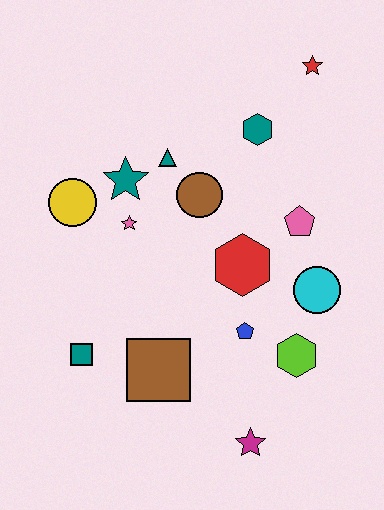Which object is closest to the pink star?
The teal star is closest to the pink star.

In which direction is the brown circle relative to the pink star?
The brown circle is to the right of the pink star.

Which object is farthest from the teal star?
The magenta star is farthest from the teal star.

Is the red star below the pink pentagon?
No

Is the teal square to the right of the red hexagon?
No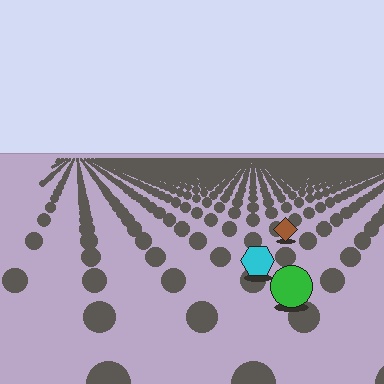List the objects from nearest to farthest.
From nearest to farthest: the green circle, the cyan hexagon, the brown diamond.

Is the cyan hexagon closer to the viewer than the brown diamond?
Yes. The cyan hexagon is closer — you can tell from the texture gradient: the ground texture is coarser near it.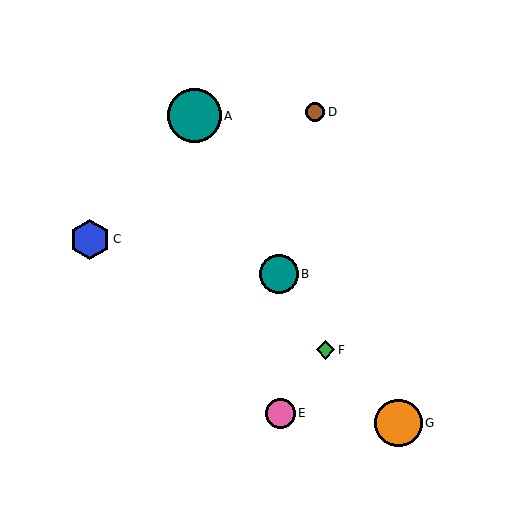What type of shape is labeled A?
Shape A is a teal circle.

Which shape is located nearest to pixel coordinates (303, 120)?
The brown circle (labeled D) at (315, 112) is nearest to that location.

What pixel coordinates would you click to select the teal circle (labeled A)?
Click at (195, 116) to select the teal circle A.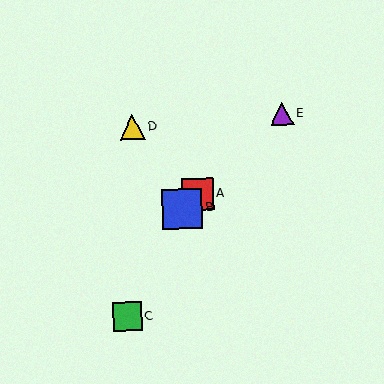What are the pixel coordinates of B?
Object B is at (182, 209).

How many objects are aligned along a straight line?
3 objects (A, B, E) are aligned along a straight line.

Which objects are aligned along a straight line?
Objects A, B, E are aligned along a straight line.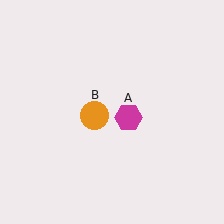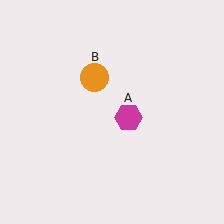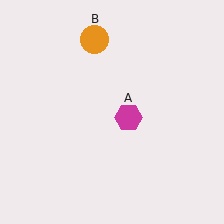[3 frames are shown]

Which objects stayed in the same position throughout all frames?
Magenta hexagon (object A) remained stationary.